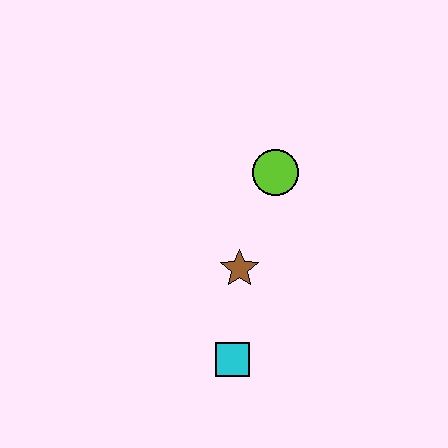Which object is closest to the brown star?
The cyan square is closest to the brown star.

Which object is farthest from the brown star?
The lime circle is farthest from the brown star.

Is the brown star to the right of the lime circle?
No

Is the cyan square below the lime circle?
Yes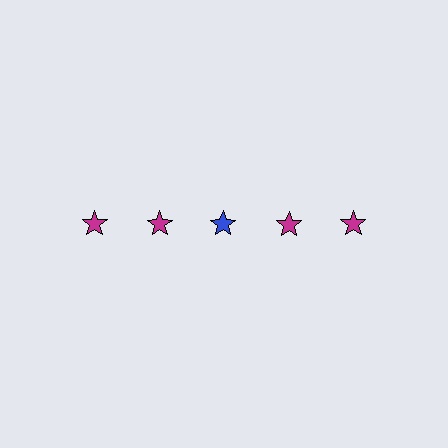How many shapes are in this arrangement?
There are 5 shapes arranged in a grid pattern.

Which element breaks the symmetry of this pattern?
The blue star in the top row, center column breaks the symmetry. All other shapes are magenta stars.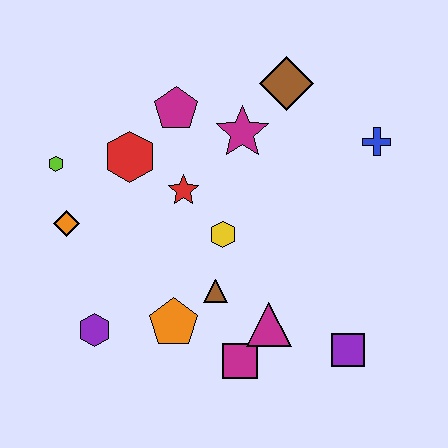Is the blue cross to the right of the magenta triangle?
Yes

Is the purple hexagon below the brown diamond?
Yes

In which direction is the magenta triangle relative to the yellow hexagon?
The magenta triangle is below the yellow hexagon.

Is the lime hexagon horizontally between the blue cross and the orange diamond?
No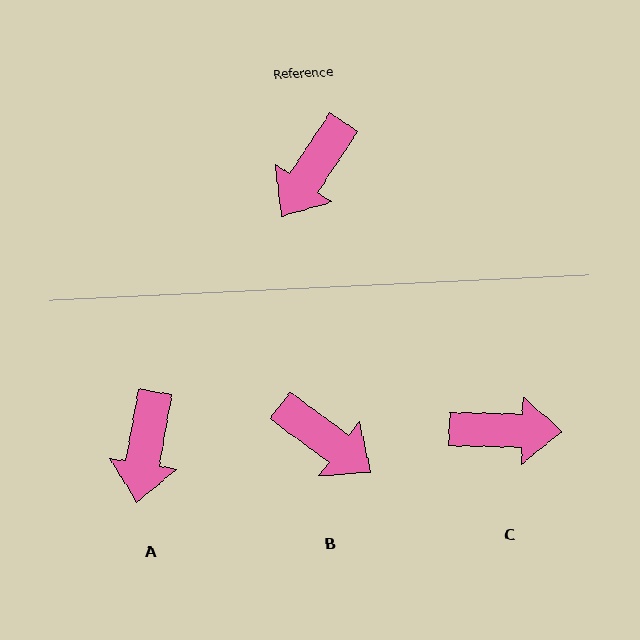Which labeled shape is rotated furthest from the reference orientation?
C, about 122 degrees away.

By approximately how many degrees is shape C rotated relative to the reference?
Approximately 122 degrees counter-clockwise.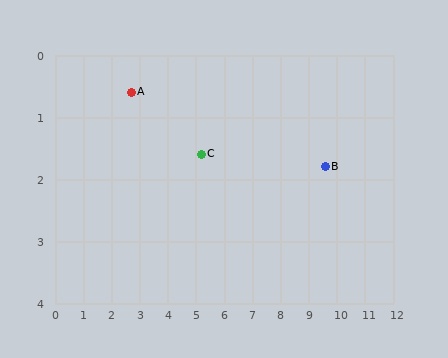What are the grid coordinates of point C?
Point C is at approximately (5.2, 1.6).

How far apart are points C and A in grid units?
Points C and A are about 2.7 grid units apart.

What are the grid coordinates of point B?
Point B is at approximately (9.6, 1.8).